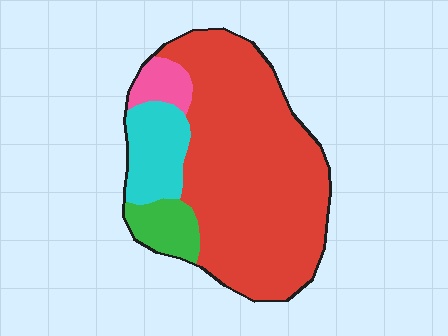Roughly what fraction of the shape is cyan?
Cyan takes up about one eighth (1/8) of the shape.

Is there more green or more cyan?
Cyan.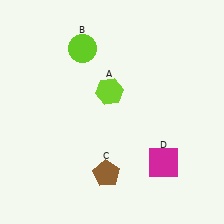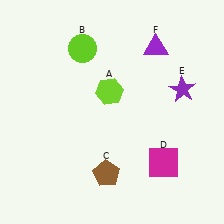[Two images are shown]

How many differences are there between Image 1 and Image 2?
There are 2 differences between the two images.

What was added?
A purple star (E), a purple triangle (F) were added in Image 2.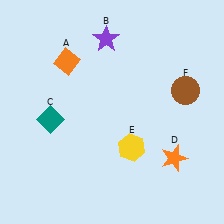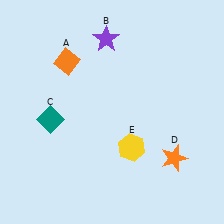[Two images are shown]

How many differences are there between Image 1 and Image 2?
There is 1 difference between the two images.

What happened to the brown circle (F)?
The brown circle (F) was removed in Image 2. It was in the top-right area of Image 1.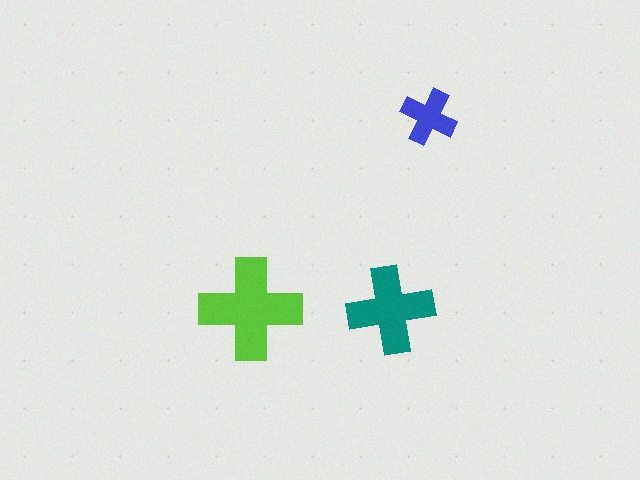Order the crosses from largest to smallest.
the lime one, the teal one, the blue one.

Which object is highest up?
The blue cross is topmost.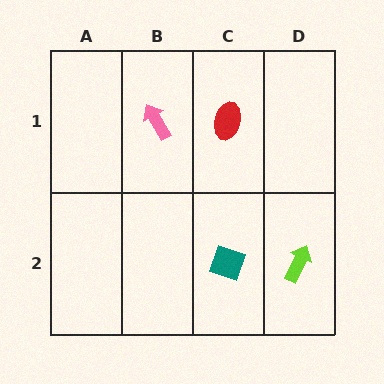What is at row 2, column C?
A teal diamond.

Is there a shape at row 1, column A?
No, that cell is empty.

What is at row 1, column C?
A red ellipse.